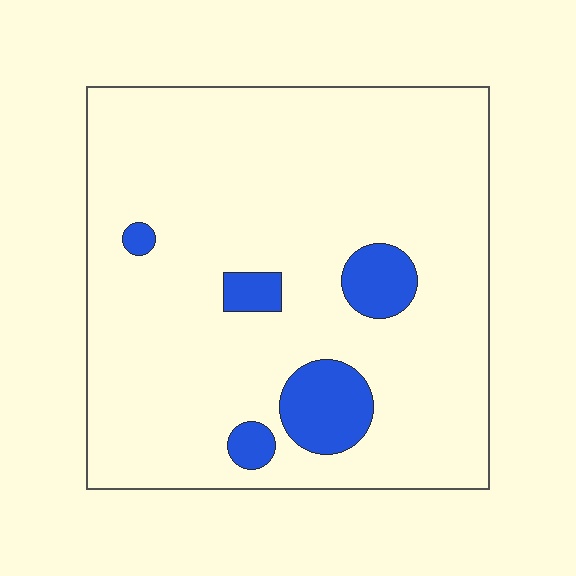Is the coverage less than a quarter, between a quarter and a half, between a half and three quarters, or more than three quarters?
Less than a quarter.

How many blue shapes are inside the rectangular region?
5.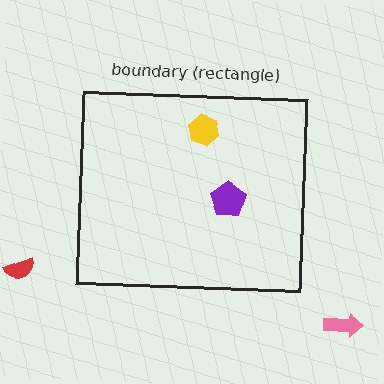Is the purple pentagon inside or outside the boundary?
Inside.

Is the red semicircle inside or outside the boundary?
Outside.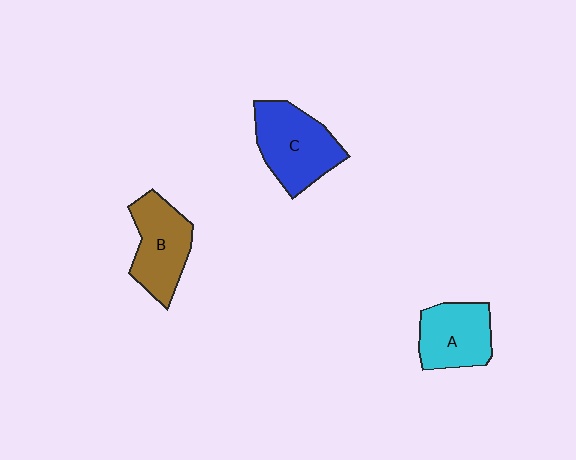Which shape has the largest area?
Shape C (blue).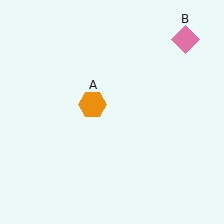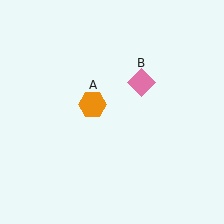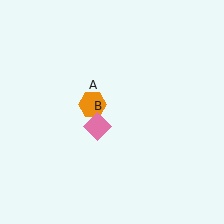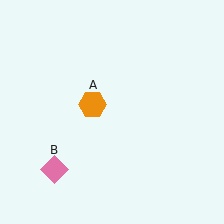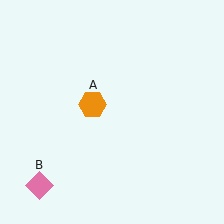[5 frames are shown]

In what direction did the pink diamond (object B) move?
The pink diamond (object B) moved down and to the left.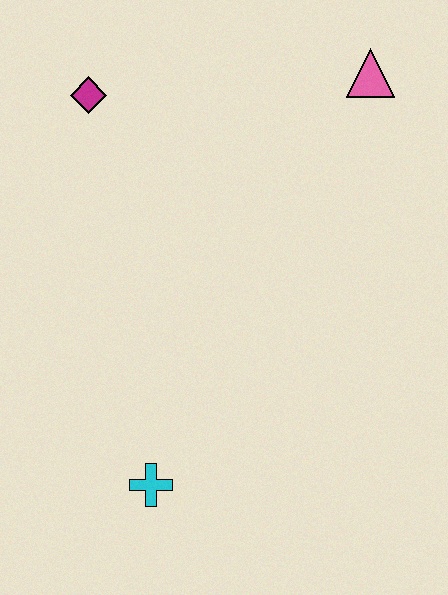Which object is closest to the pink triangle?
The magenta diamond is closest to the pink triangle.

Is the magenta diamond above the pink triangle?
No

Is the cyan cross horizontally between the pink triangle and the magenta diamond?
Yes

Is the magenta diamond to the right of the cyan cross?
No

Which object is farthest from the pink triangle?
The cyan cross is farthest from the pink triangle.